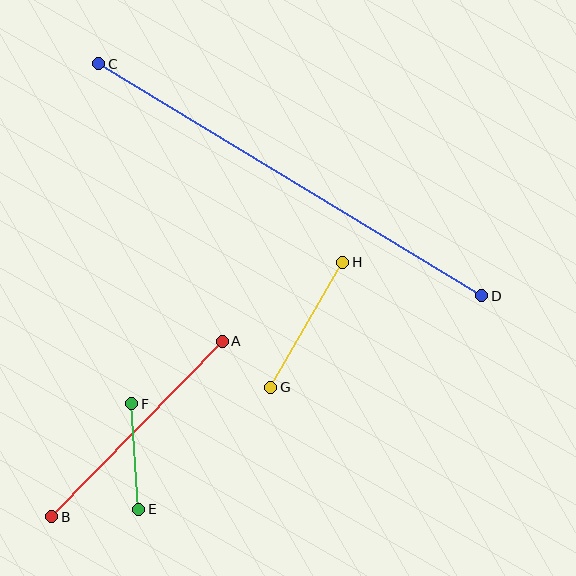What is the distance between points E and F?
The distance is approximately 106 pixels.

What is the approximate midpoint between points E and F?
The midpoint is at approximately (135, 456) pixels.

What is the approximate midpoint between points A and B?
The midpoint is at approximately (137, 429) pixels.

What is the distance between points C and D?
The distance is approximately 448 pixels.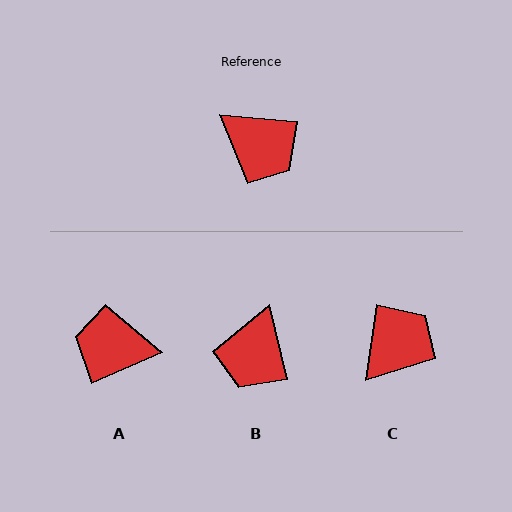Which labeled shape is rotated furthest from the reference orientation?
A, about 151 degrees away.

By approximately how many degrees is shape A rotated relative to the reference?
Approximately 151 degrees clockwise.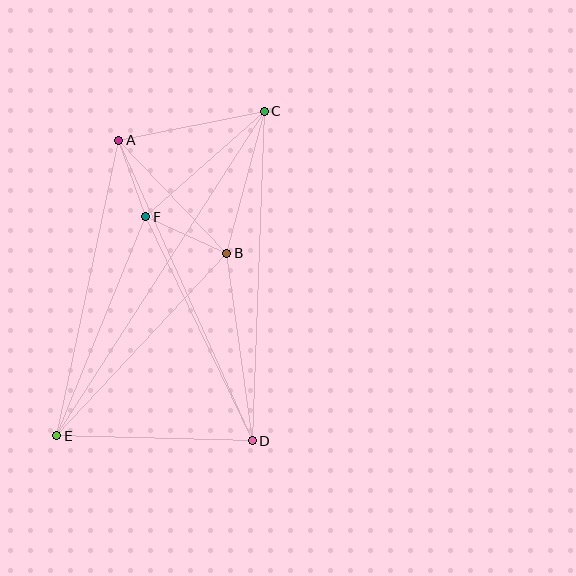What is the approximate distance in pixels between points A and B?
The distance between A and B is approximately 156 pixels.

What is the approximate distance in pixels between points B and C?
The distance between B and C is approximately 147 pixels.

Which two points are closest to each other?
Points A and F are closest to each other.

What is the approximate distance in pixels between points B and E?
The distance between B and E is approximately 249 pixels.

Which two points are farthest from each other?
Points C and E are farthest from each other.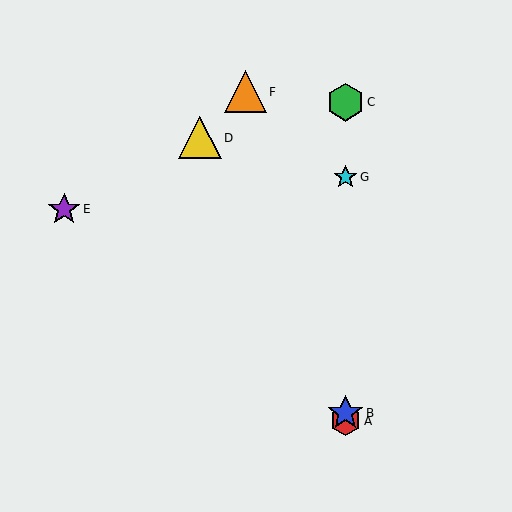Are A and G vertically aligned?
Yes, both are at x≈345.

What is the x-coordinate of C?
Object C is at x≈345.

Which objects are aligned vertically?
Objects A, B, C, G are aligned vertically.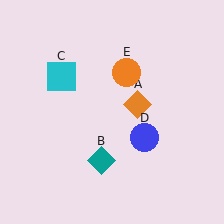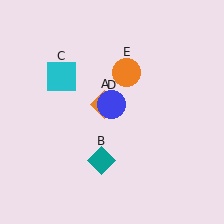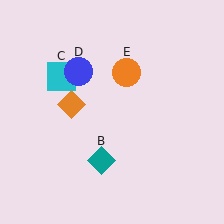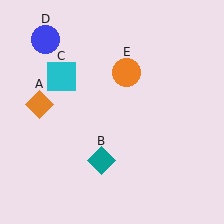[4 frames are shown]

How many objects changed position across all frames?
2 objects changed position: orange diamond (object A), blue circle (object D).